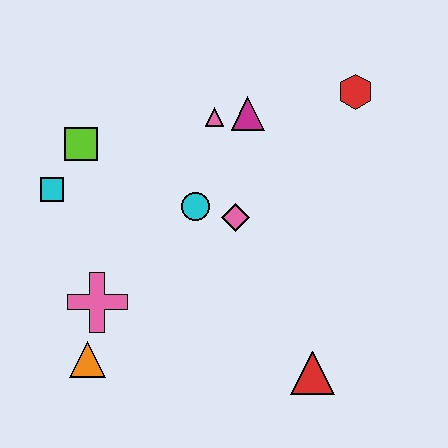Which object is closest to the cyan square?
The lime square is closest to the cyan square.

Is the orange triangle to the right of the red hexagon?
No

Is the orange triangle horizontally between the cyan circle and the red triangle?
No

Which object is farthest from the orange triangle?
The red hexagon is farthest from the orange triangle.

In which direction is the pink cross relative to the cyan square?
The pink cross is below the cyan square.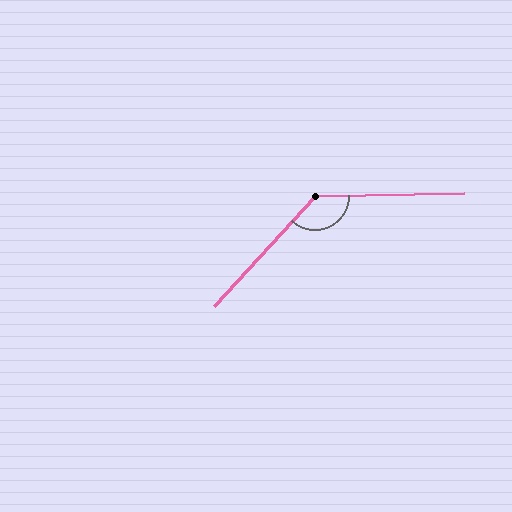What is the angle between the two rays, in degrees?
Approximately 133 degrees.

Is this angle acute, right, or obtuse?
It is obtuse.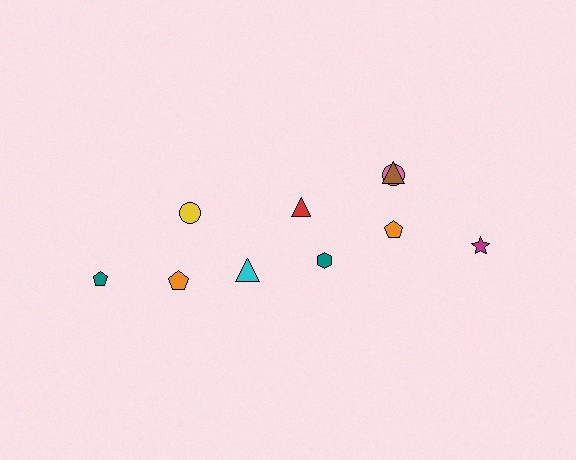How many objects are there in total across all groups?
There are 10 objects.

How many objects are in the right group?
There are 6 objects.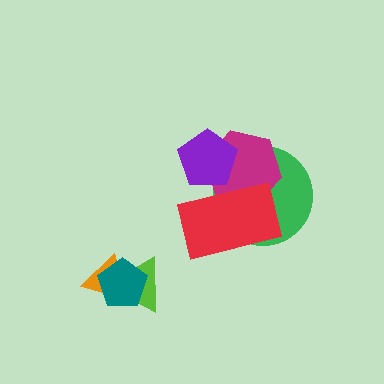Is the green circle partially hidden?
Yes, it is partially covered by another shape.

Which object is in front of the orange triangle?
The teal pentagon is in front of the orange triangle.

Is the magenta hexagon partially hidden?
Yes, it is partially covered by another shape.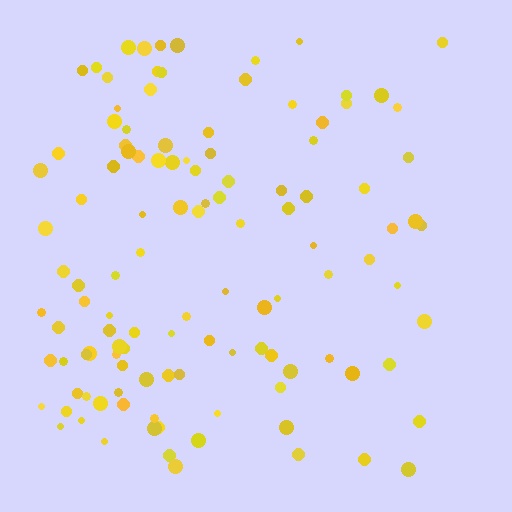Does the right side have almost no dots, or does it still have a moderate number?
Still a moderate number, just noticeably fewer than the left.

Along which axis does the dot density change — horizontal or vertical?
Horizontal.